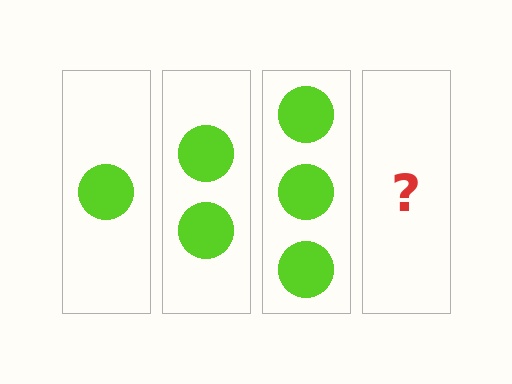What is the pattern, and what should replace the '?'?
The pattern is that each step adds one more circle. The '?' should be 4 circles.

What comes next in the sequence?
The next element should be 4 circles.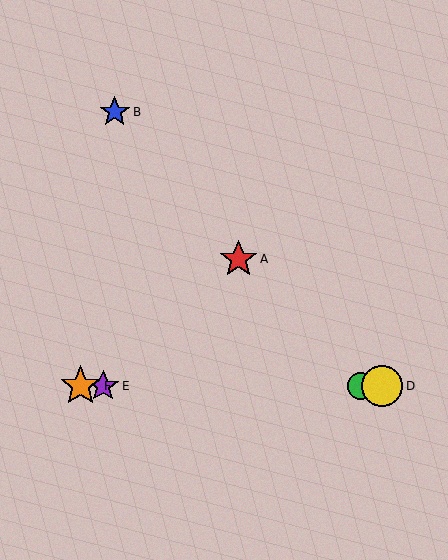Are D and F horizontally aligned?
Yes, both are at y≈386.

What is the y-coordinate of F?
Object F is at y≈386.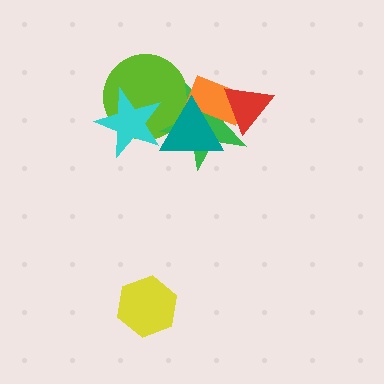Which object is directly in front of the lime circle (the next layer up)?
The cyan star is directly in front of the lime circle.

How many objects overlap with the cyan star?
2 objects overlap with the cyan star.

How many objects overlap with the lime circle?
3 objects overlap with the lime circle.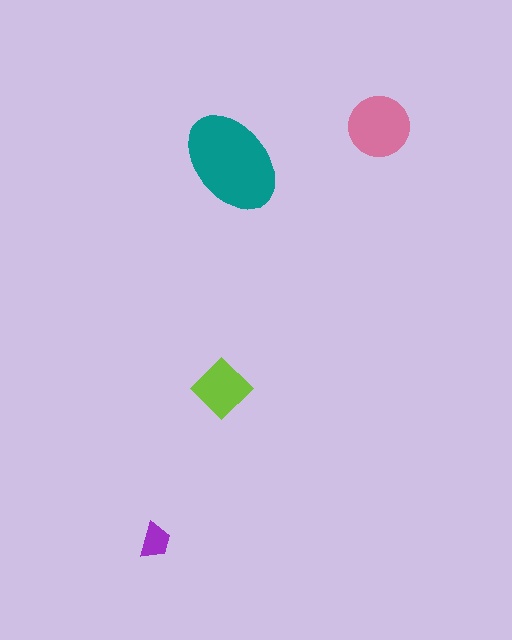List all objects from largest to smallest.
The teal ellipse, the pink circle, the lime diamond, the purple trapezoid.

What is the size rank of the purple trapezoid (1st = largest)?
4th.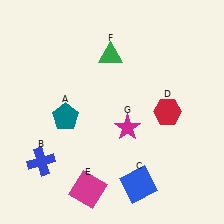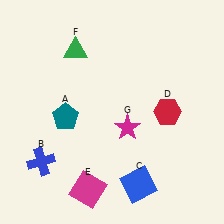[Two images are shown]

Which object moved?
The green triangle (F) moved left.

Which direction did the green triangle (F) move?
The green triangle (F) moved left.